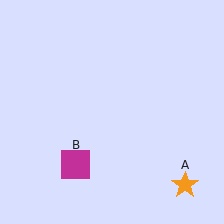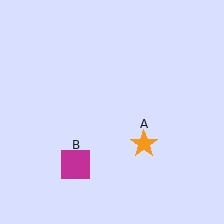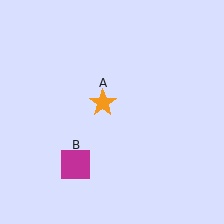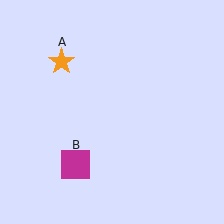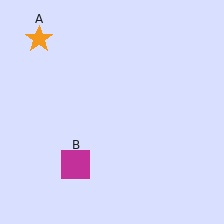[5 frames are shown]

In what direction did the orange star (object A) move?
The orange star (object A) moved up and to the left.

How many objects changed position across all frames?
1 object changed position: orange star (object A).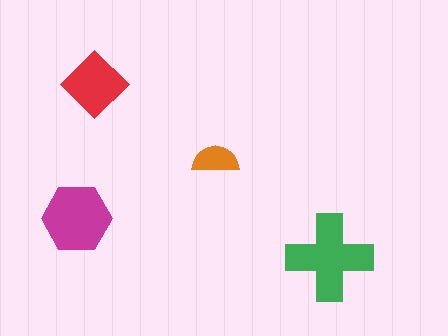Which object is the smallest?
The orange semicircle.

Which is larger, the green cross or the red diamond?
The green cross.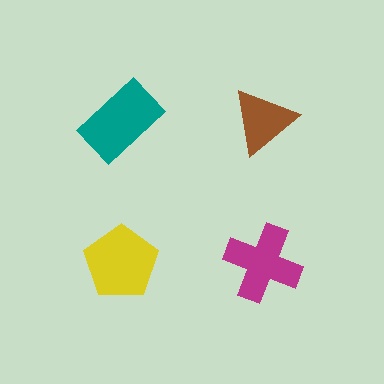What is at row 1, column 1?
A teal rectangle.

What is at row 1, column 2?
A brown triangle.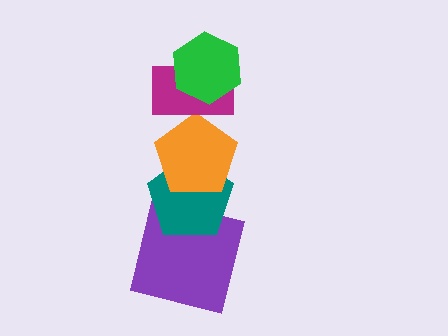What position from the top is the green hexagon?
The green hexagon is 1st from the top.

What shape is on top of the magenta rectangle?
The green hexagon is on top of the magenta rectangle.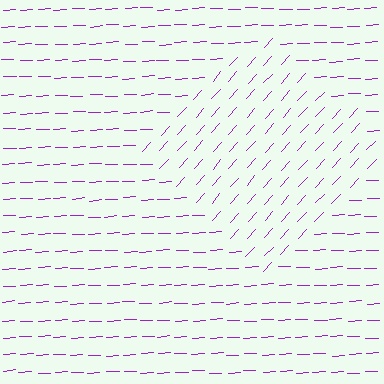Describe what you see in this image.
The image is filled with small purple line segments. A diamond region in the image has lines oriented differently from the surrounding lines, creating a visible texture boundary.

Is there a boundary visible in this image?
Yes, there is a texture boundary formed by a change in line orientation.